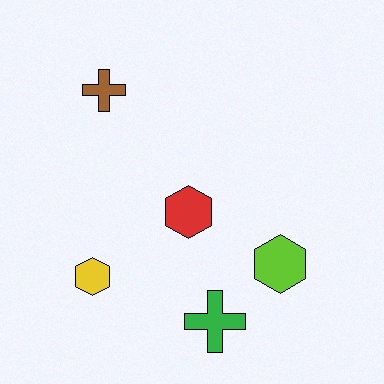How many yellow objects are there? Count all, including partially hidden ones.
There is 1 yellow object.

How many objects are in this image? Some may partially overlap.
There are 5 objects.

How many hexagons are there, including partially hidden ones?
There are 3 hexagons.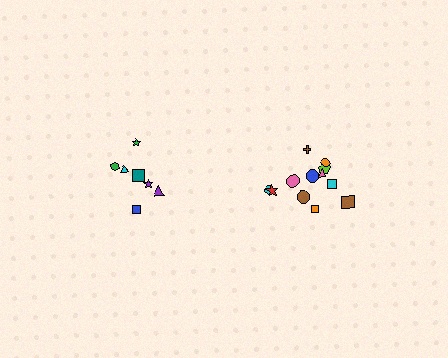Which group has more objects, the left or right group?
The right group.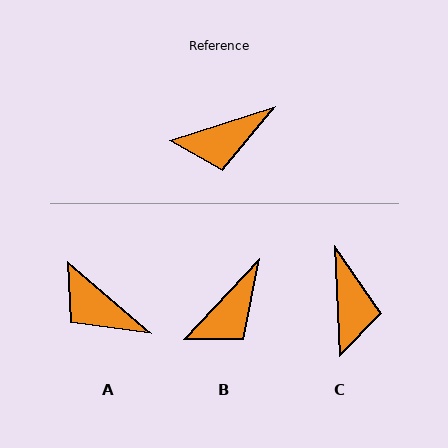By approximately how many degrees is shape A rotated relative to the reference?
Approximately 58 degrees clockwise.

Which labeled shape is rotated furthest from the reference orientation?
C, about 75 degrees away.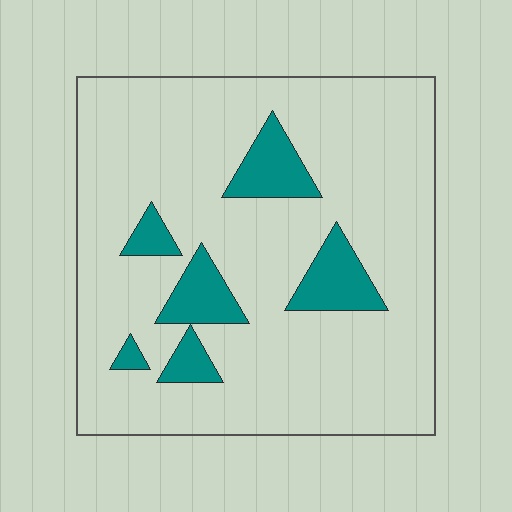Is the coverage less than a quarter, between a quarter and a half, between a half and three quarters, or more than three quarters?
Less than a quarter.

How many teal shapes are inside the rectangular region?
6.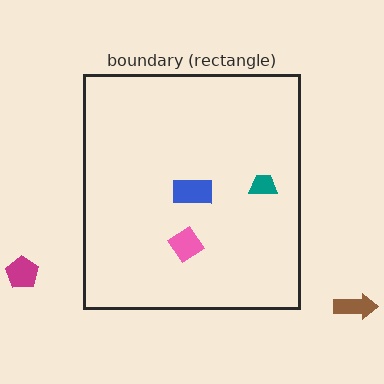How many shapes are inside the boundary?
3 inside, 2 outside.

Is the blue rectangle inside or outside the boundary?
Inside.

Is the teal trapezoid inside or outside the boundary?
Inside.